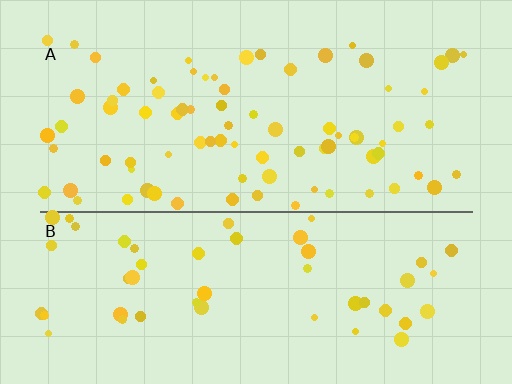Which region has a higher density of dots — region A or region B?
A (the top).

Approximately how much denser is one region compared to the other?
Approximately 1.6× — region A over region B.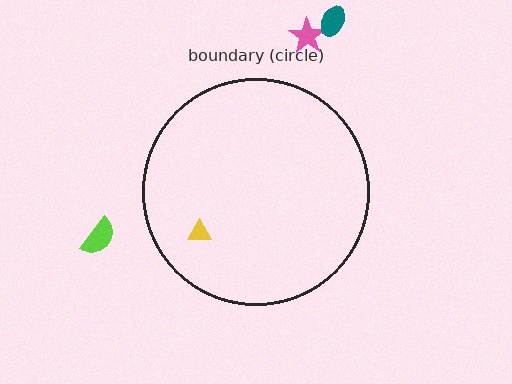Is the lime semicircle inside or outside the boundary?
Outside.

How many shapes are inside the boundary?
1 inside, 3 outside.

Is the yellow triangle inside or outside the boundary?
Inside.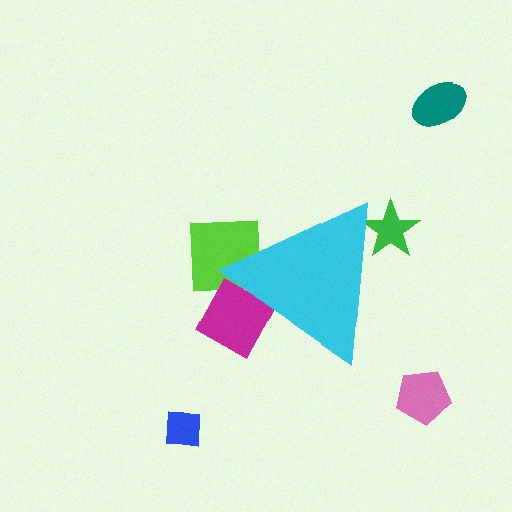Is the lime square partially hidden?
Yes, the lime square is partially hidden behind the cyan triangle.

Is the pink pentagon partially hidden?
No, the pink pentagon is fully visible.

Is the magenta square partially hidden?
Yes, the magenta square is partially hidden behind the cyan triangle.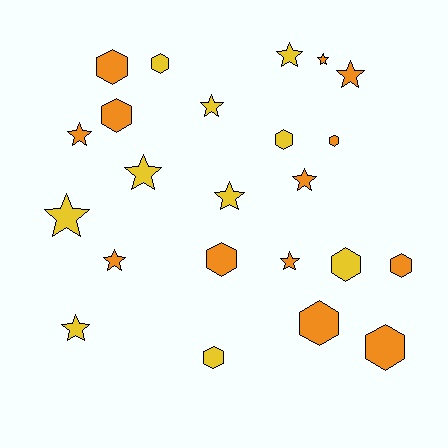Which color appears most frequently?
Orange, with 13 objects.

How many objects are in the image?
There are 23 objects.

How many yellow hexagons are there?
There are 4 yellow hexagons.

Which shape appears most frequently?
Star, with 12 objects.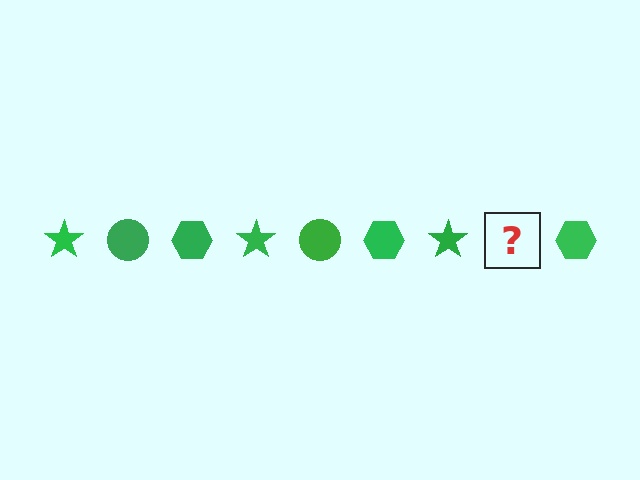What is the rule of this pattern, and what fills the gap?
The rule is that the pattern cycles through star, circle, hexagon shapes in green. The gap should be filled with a green circle.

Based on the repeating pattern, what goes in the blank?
The blank should be a green circle.